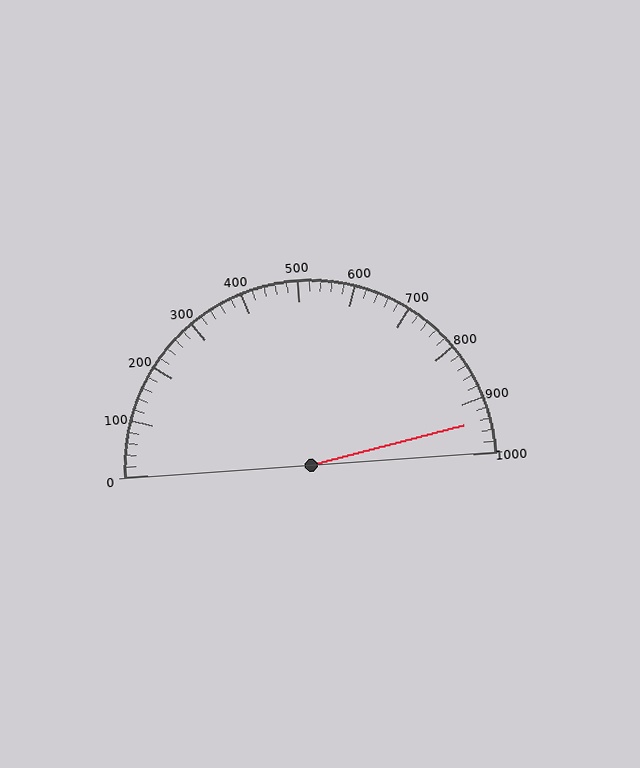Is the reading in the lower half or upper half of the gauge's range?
The reading is in the upper half of the range (0 to 1000).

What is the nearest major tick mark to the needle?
The nearest major tick mark is 900.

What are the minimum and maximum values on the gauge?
The gauge ranges from 0 to 1000.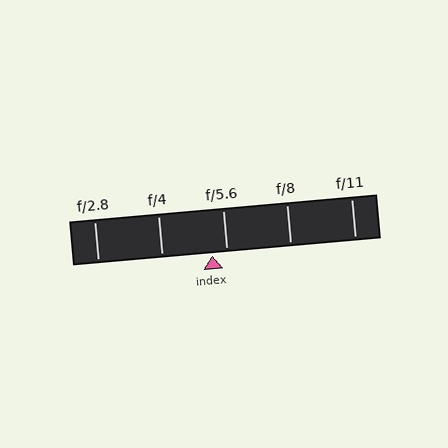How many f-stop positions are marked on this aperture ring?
There are 5 f-stop positions marked.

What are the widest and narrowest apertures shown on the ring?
The widest aperture shown is f/2.8 and the narrowest is f/11.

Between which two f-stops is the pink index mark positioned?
The index mark is between f/4 and f/5.6.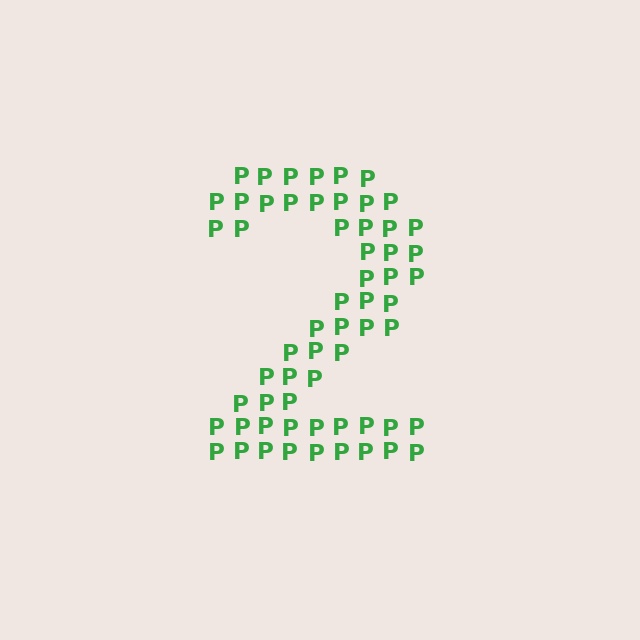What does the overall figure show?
The overall figure shows the digit 2.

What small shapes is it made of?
It is made of small letter P's.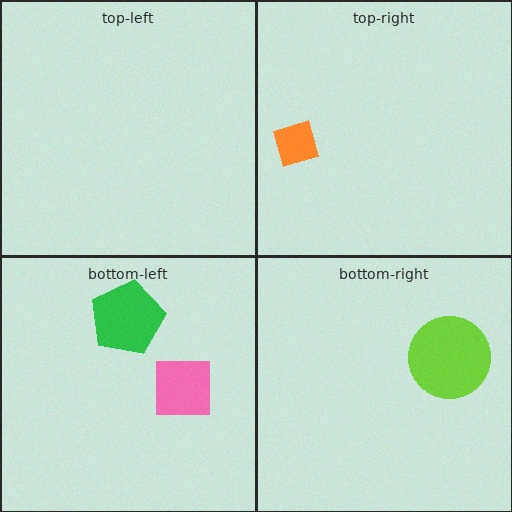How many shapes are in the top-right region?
1.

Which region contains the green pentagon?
The bottom-left region.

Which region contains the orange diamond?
The top-right region.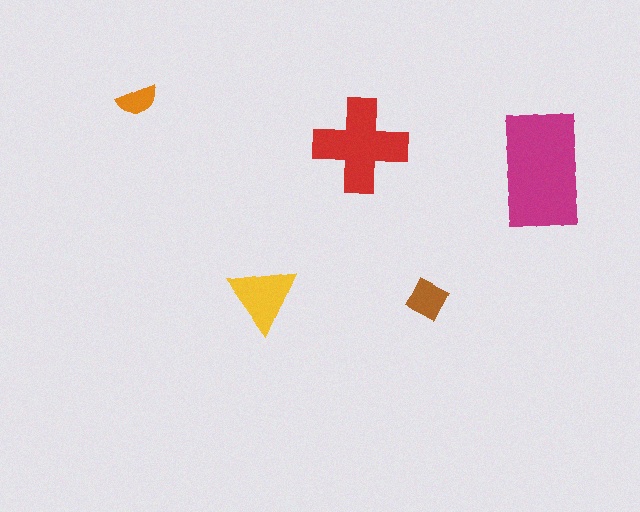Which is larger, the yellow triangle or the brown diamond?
The yellow triangle.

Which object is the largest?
The magenta rectangle.